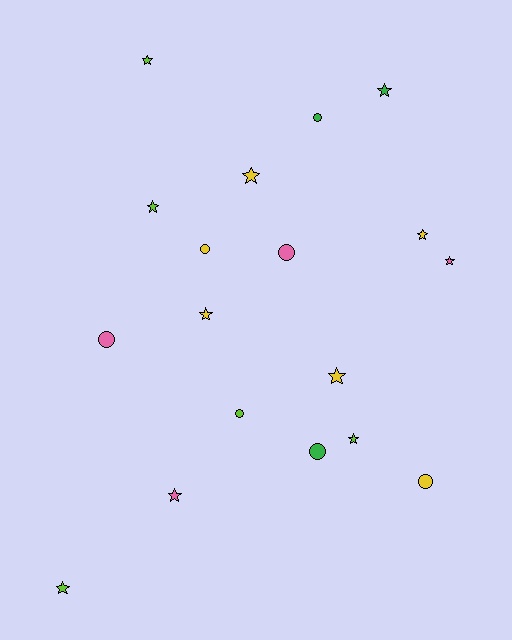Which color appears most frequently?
Yellow, with 6 objects.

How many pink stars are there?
There are 2 pink stars.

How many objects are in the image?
There are 18 objects.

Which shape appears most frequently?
Star, with 11 objects.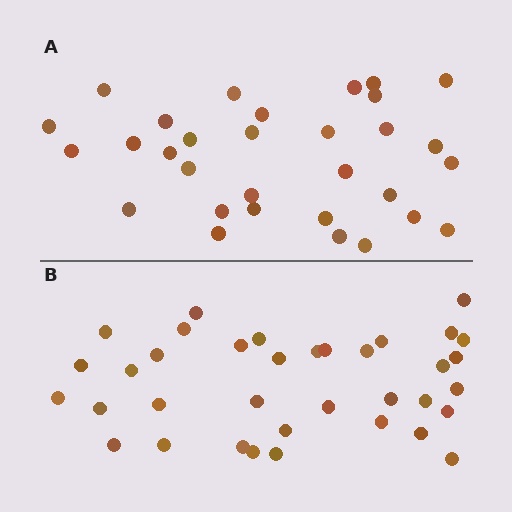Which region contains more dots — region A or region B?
Region B (the bottom region) has more dots.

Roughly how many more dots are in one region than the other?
Region B has about 5 more dots than region A.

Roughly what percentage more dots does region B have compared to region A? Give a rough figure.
About 15% more.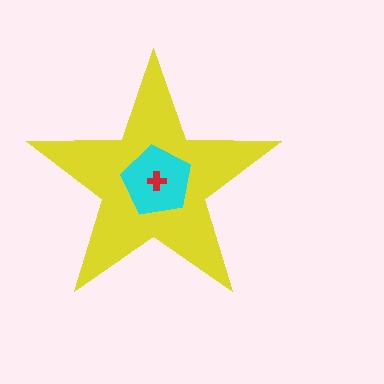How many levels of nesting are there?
3.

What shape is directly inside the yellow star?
The cyan pentagon.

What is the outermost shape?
The yellow star.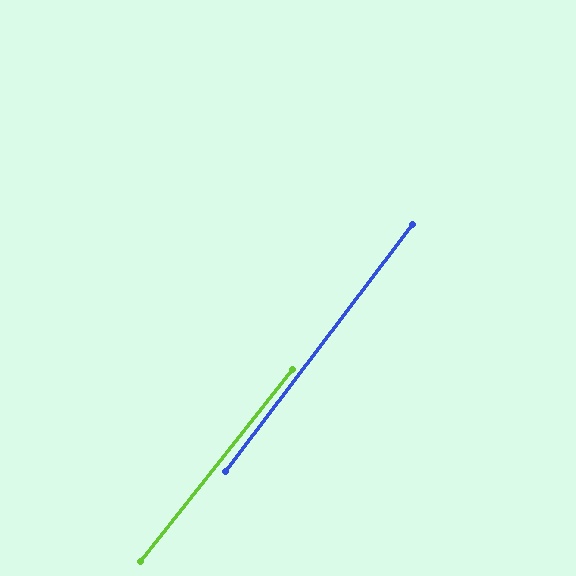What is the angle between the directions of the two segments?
Approximately 1 degree.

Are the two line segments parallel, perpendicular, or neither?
Parallel — their directions differ by only 1.1°.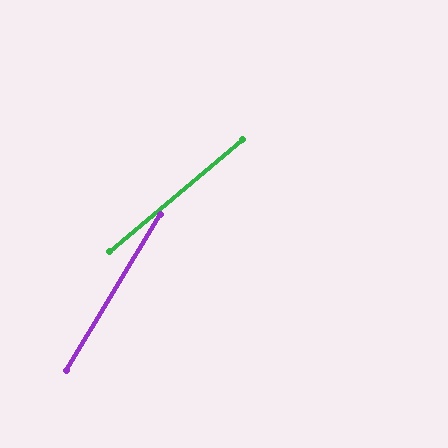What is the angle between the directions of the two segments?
Approximately 19 degrees.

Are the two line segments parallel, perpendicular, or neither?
Neither parallel nor perpendicular — they differ by about 19°.